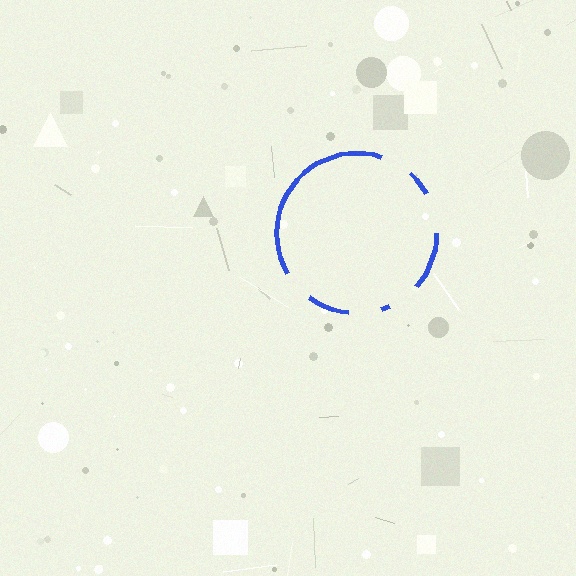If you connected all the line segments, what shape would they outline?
They would outline a circle.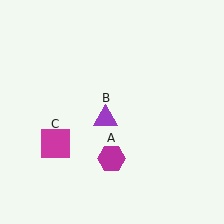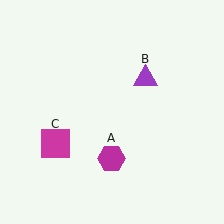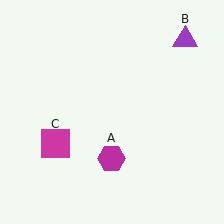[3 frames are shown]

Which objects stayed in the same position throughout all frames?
Magenta hexagon (object A) and magenta square (object C) remained stationary.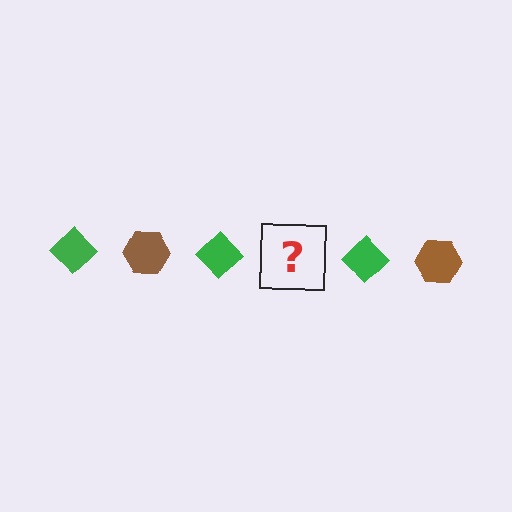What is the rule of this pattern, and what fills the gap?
The rule is that the pattern alternates between green diamond and brown hexagon. The gap should be filled with a brown hexagon.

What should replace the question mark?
The question mark should be replaced with a brown hexagon.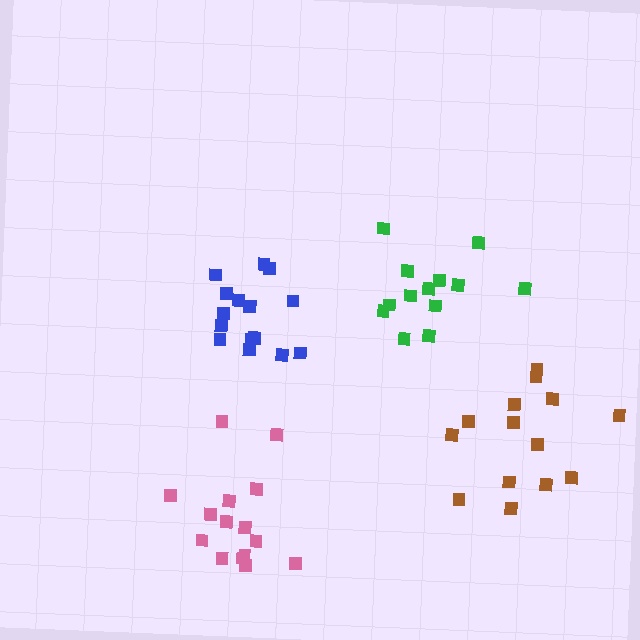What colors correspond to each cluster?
The clusters are colored: blue, green, pink, brown.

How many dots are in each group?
Group 1: 15 dots, Group 2: 13 dots, Group 3: 15 dots, Group 4: 14 dots (57 total).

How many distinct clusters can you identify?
There are 4 distinct clusters.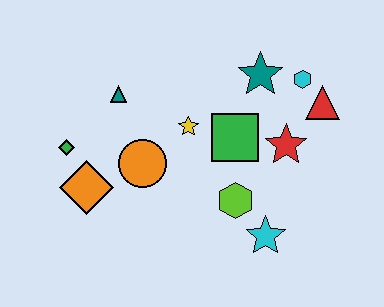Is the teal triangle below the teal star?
Yes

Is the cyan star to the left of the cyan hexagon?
Yes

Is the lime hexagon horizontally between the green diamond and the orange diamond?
No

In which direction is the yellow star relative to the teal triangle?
The yellow star is to the right of the teal triangle.